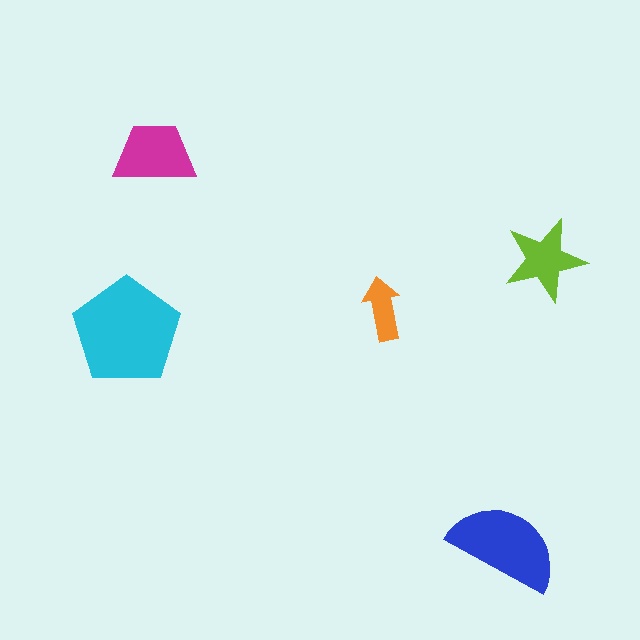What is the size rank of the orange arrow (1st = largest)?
5th.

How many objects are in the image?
There are 5 objects in the image.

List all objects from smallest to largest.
The orange arrow, the lime star, the magenta trapezoid, the blue semicircle, the cyan pentagon.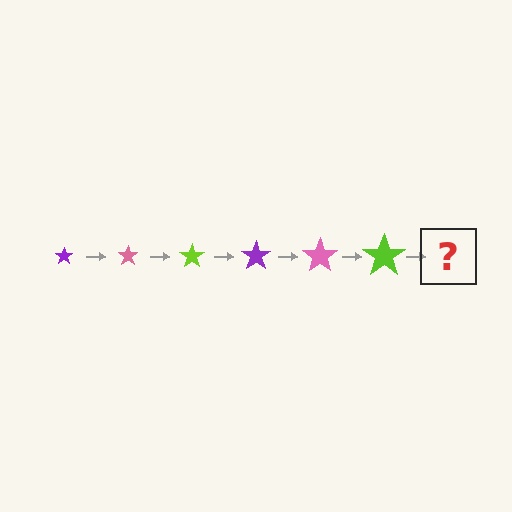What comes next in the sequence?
The next element should be a purple star, larger than the previous one.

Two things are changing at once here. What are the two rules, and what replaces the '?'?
The two rules are that the star grows larger each step and the color cycles through purple, pink, and lime. The '?' should be a purple star, larger than the previous one.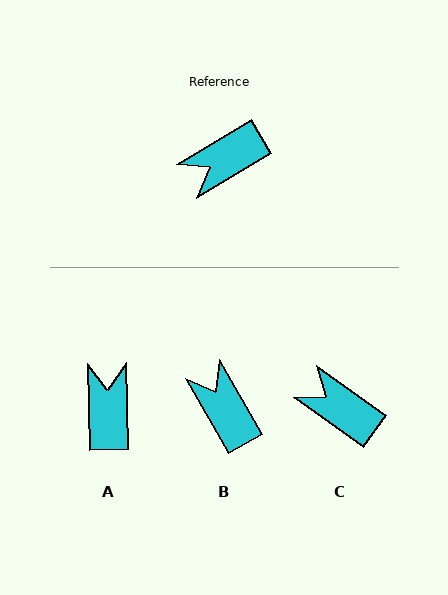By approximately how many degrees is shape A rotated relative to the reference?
Approximately 120 degrees clockwise.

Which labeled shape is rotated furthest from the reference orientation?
A, about 120 degrees away.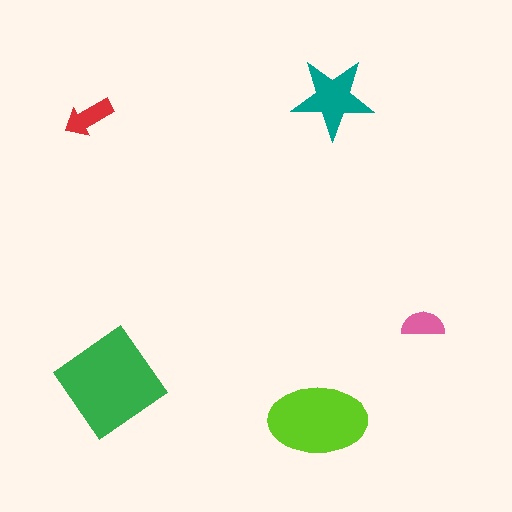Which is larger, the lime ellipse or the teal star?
The lime ellipse.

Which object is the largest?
The green diamond.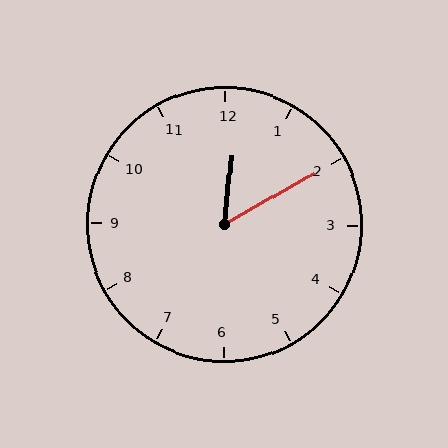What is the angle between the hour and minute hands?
Approximately 55 degrees.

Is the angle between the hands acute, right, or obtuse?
It is acute.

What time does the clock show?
12:10.